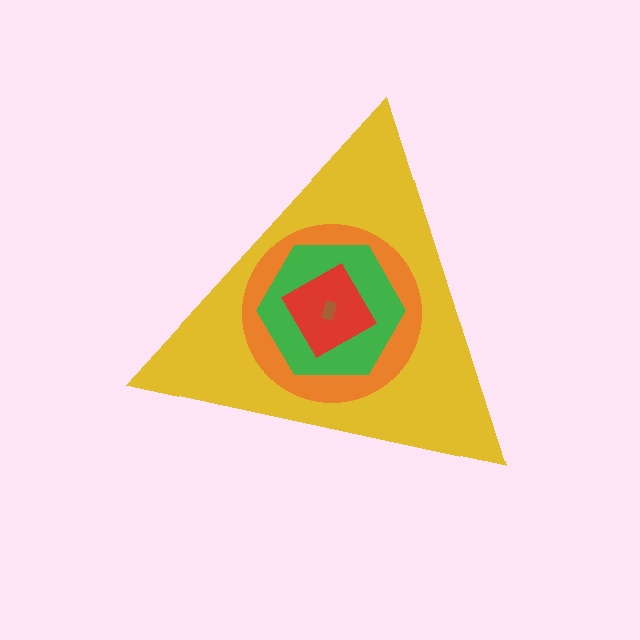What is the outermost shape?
The yellow triangle.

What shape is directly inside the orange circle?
The green hexagon.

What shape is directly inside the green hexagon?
The red square.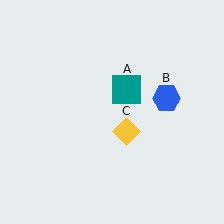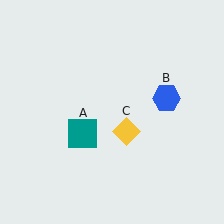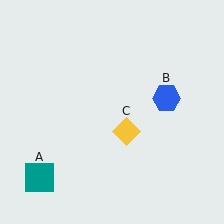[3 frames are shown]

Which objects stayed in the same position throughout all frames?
Blue hexagon (object B) and yellow diamond (object C) remained stationary.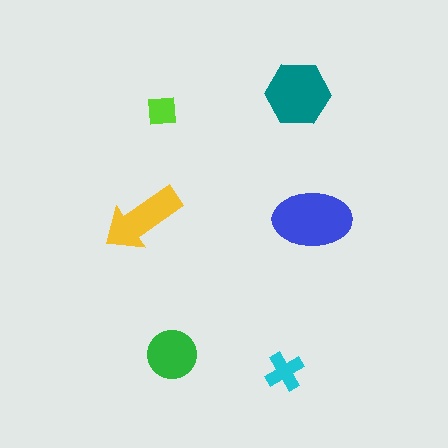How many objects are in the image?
There are 6 objects in the image.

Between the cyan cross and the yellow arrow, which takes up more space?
The yellow arrow.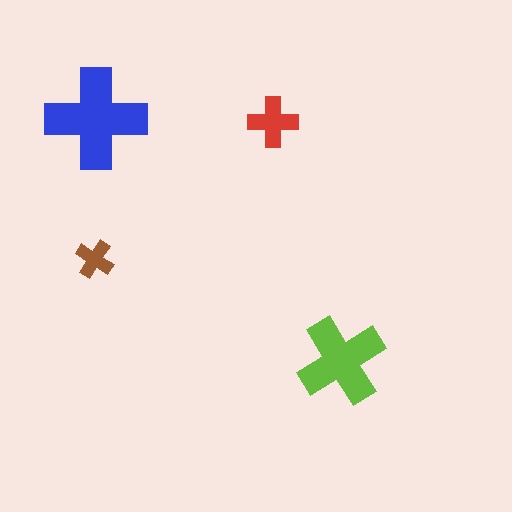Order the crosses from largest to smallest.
the blue one, the lime one, the red one, the brown one.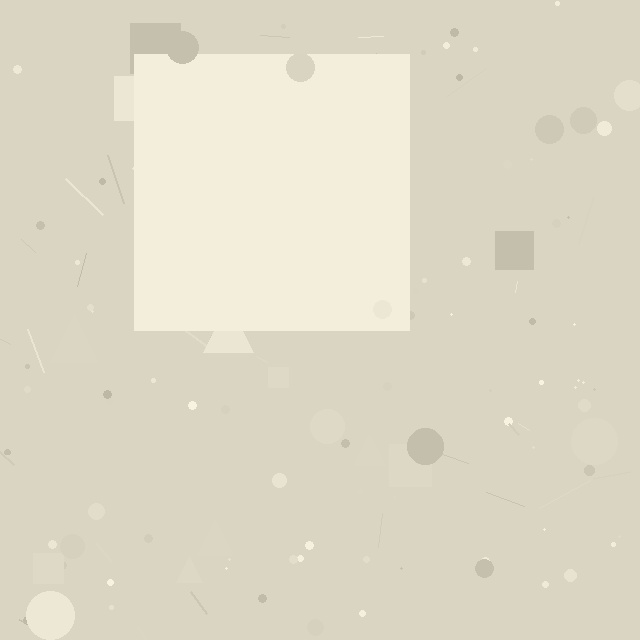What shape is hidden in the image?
A square is hidden in the image.